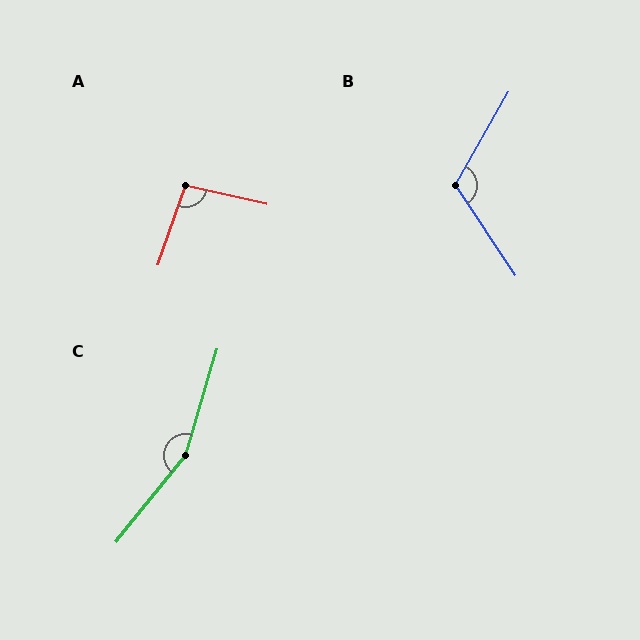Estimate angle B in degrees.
Approximately 117 degrees.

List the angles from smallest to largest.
A (96°), B (117°), C (158°).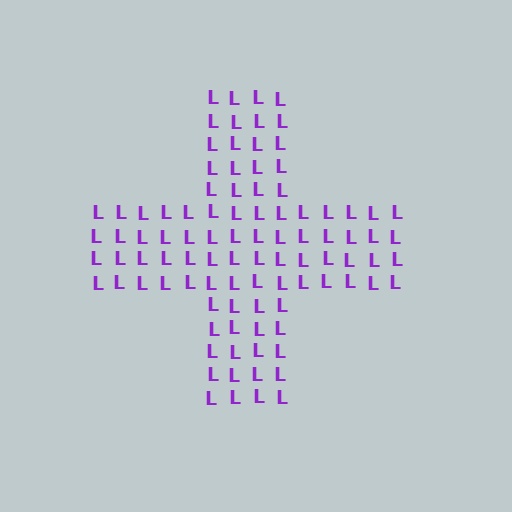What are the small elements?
The small elements are letter L's.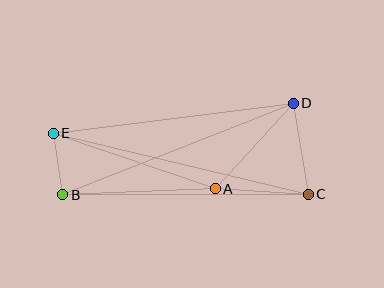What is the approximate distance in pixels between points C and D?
The distance between C and D is approximately 92 pixels.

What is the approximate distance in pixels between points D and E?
The distance between D and E is approximately 242 pixels.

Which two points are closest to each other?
Points B and E are closest to each other.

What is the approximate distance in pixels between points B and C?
The distance between B and C is approximately 246 pixels.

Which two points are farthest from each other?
Points C and E are farthest from each other.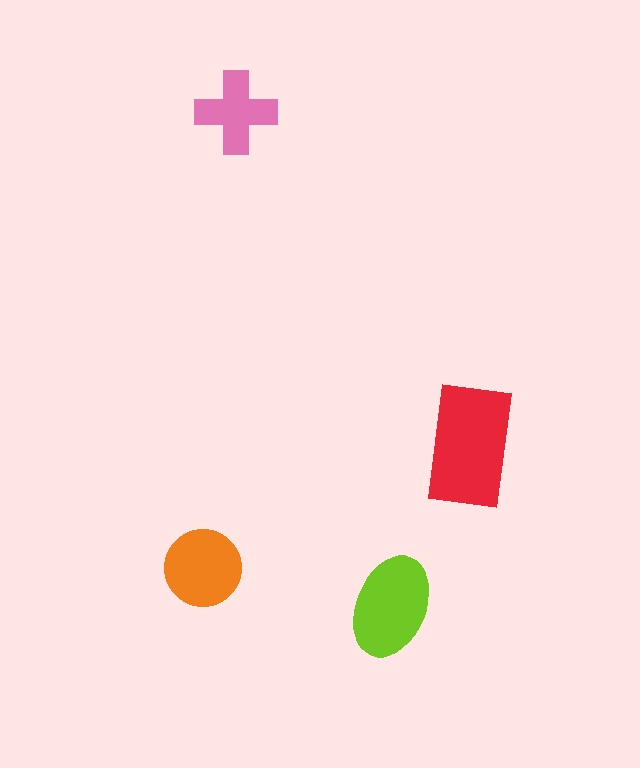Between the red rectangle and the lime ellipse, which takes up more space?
The red rectangle.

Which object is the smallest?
The pink cross.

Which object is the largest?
The red rectangle.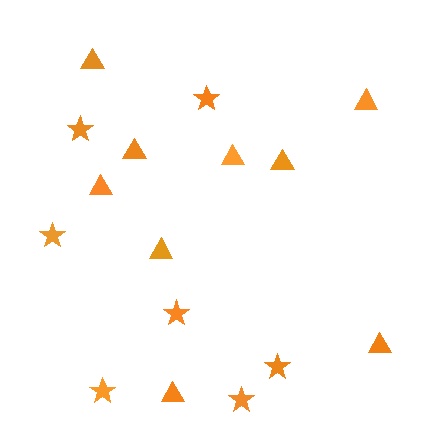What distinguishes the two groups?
There are 2 groups: one group of triangles (9) and one group of stars (7).